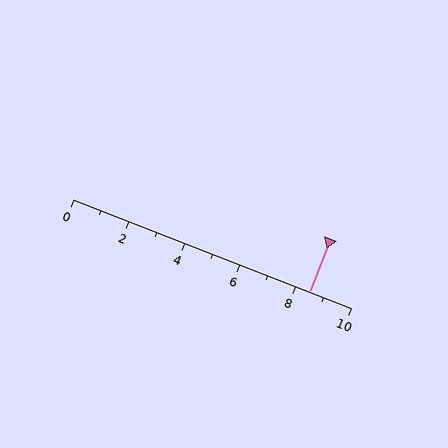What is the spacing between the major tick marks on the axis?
The major ticks are spaced 2 apart.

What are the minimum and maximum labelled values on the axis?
The axis runs from 0 to 10.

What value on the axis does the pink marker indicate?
The marker indicates approximately 8.5.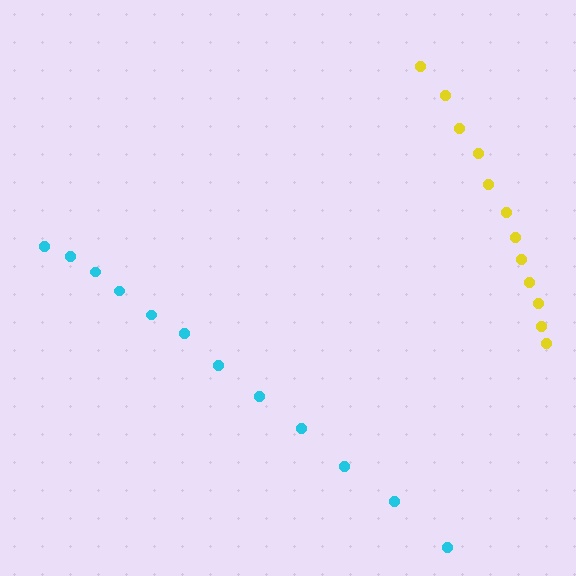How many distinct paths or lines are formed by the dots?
There are 2 distinct paths.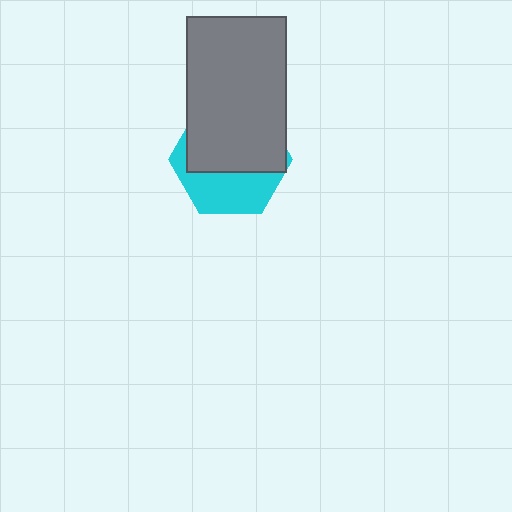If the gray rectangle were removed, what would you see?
You would see the complete cyan hexagon.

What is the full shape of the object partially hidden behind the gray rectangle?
The partially hidden object is a cyan hexagon.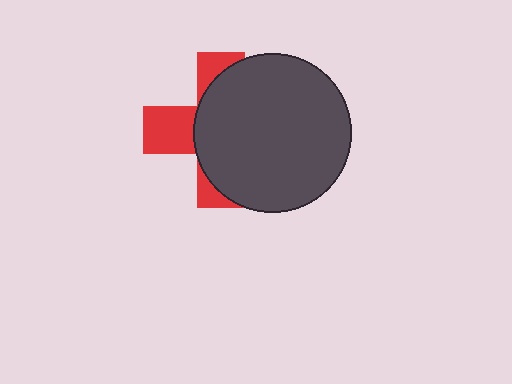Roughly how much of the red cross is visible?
A small part of it is visible (roughly 34%).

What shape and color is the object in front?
The object in front is a dark gray circle.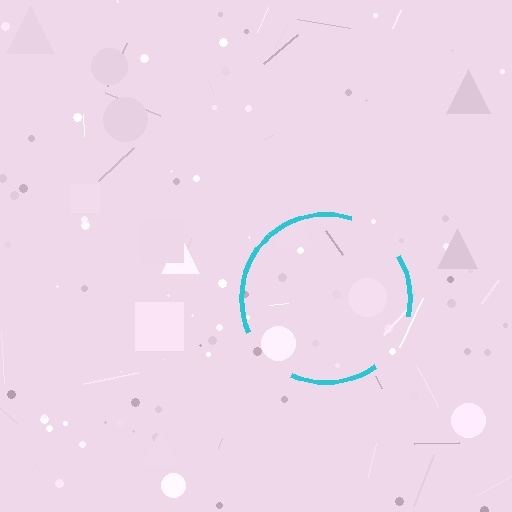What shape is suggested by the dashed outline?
The dashed outline suggests a circle.